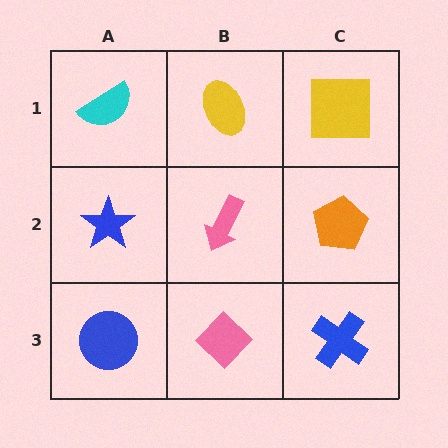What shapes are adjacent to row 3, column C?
An orange pentagon (row 2, column C), a pink diamond (row 3, column B).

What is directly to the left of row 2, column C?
A pink arrow.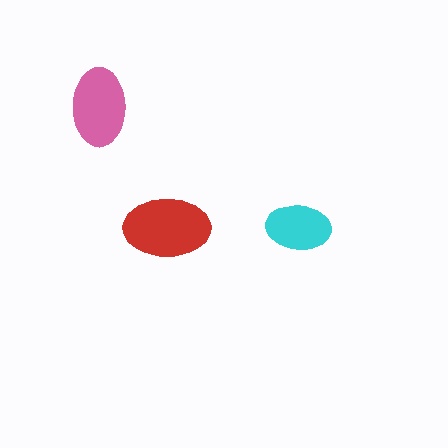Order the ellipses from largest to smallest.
the red one, the pink one, the cyan one.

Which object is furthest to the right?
The cyan ellipse is rightmost.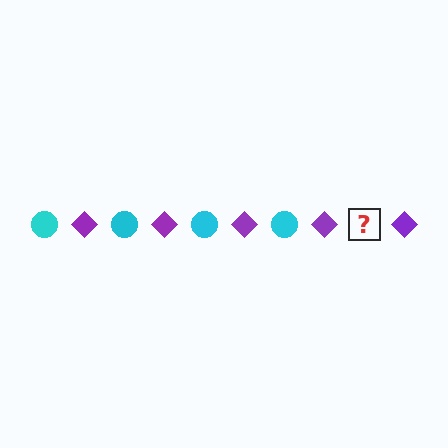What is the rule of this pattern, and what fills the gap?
The rule is that the pattern alternates between cyan circle and purple diamond. The gap should be filled with a cyan circle.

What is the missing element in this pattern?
The missing element is a cyan circle.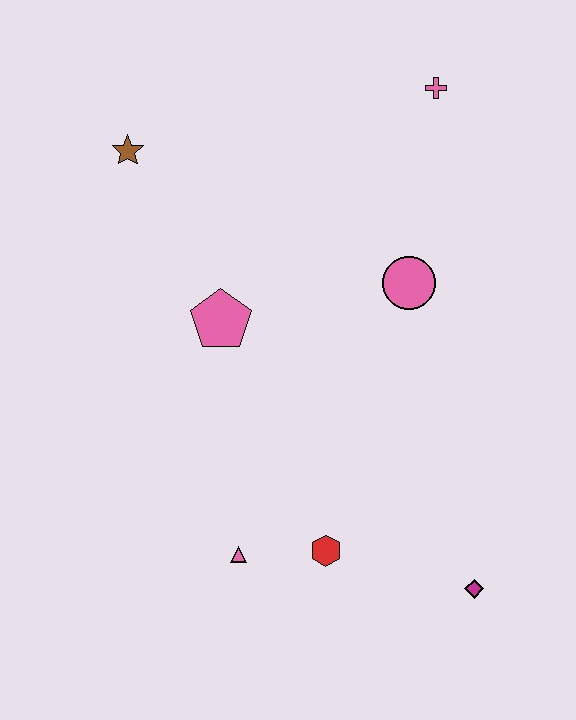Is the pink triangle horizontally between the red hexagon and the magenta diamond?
No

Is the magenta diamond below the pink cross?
Yes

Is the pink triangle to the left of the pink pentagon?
No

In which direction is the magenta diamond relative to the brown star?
The magenta diamond is below the brown star.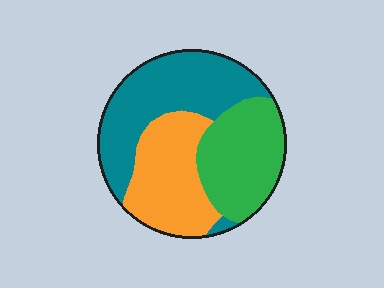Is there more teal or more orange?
Teal.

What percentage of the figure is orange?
Orange covers 30% of the figure.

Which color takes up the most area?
Teal, at roughly 40%.